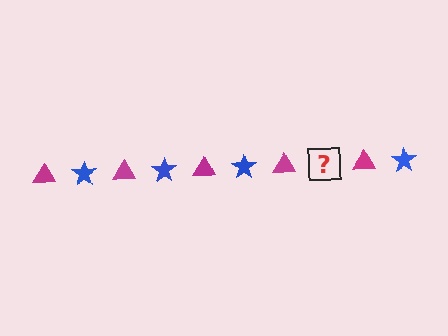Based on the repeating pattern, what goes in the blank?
The blank should be a blue star.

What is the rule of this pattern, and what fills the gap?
The rule is that the pattern alternates between magenta triangle and blue star. The gap should be filled with a blue star.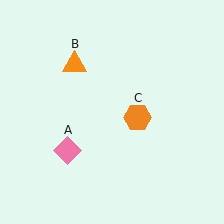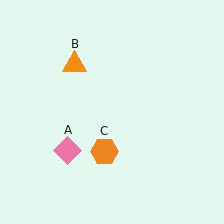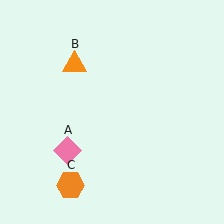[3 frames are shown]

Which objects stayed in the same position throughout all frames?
Pink diamond (object A) and orange triangle (object B) remained stationary.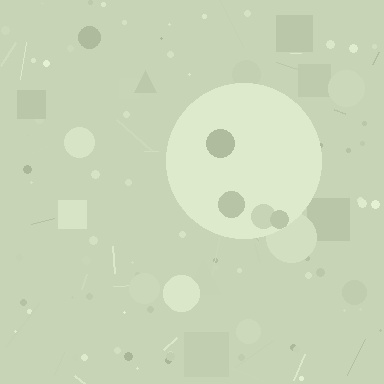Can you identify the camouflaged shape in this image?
The camouflaged shape is a circle.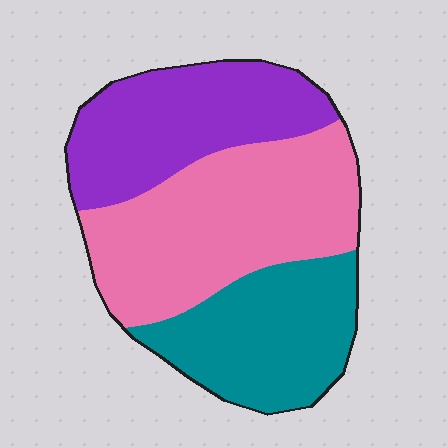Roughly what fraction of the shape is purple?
Purple takes up between a quarter and a half of the shape.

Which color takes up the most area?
Pink, at roughly 40%.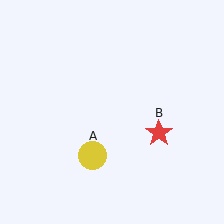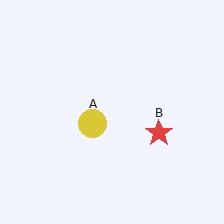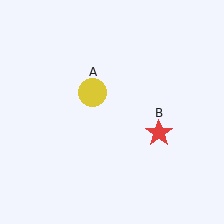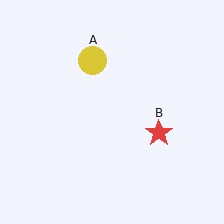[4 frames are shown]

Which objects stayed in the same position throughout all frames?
Red star (object B) remained stationary.